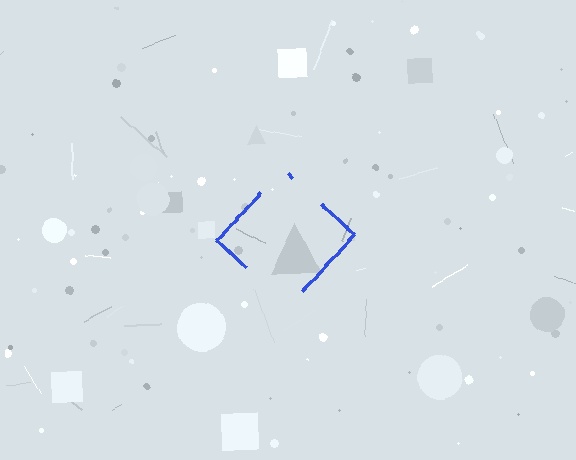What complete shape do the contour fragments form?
The contour fragments form a diamond.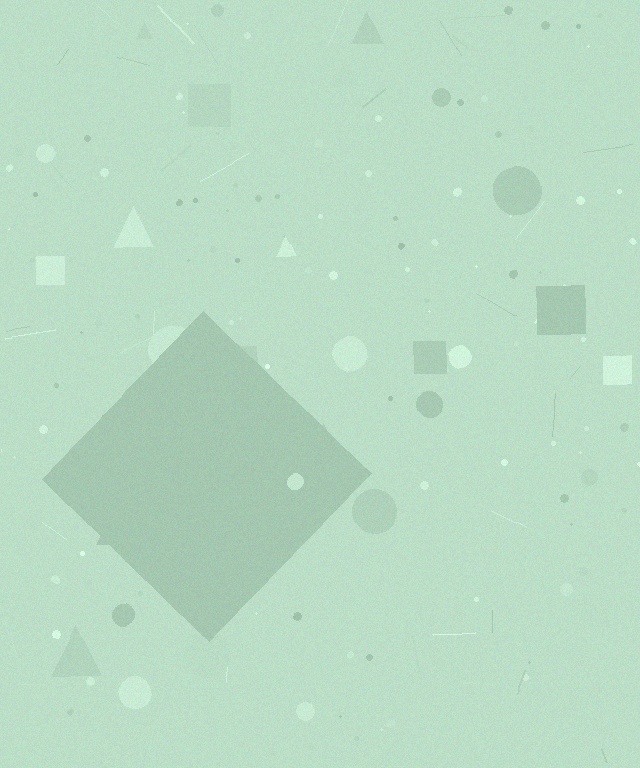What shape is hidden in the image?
A diamond is hidden in the image.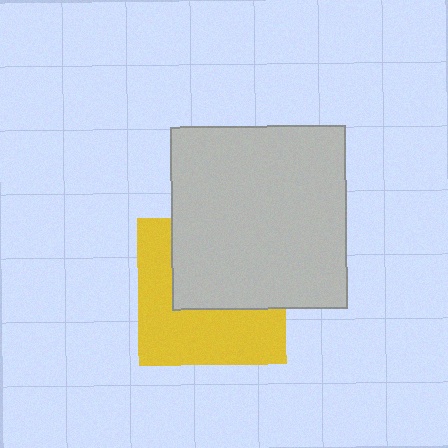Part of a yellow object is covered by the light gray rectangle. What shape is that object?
It is a square.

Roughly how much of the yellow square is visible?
About half of it is visible (roughly 52%).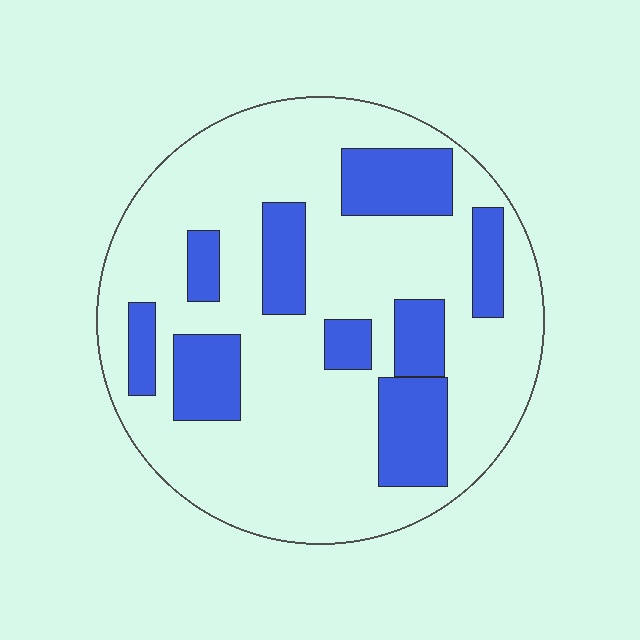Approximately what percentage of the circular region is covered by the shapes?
Approximately 25%.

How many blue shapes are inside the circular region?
9.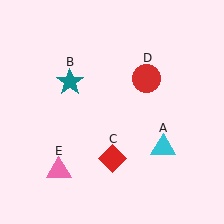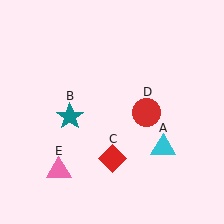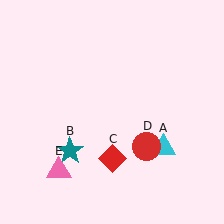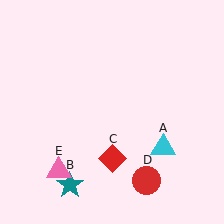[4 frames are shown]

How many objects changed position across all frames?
2 objects changed position: teal star (object B), red circle (object D).